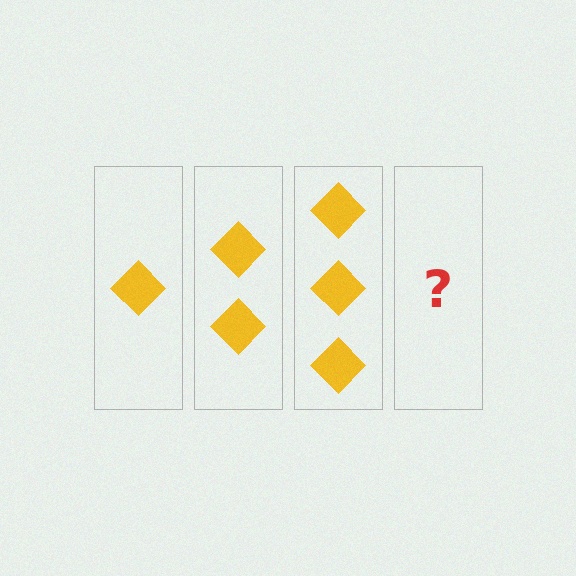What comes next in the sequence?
The next element should be 4 diamonds.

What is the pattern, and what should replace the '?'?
The pattern is that each step adds one more diamond. The '?' should be 4 diamonds.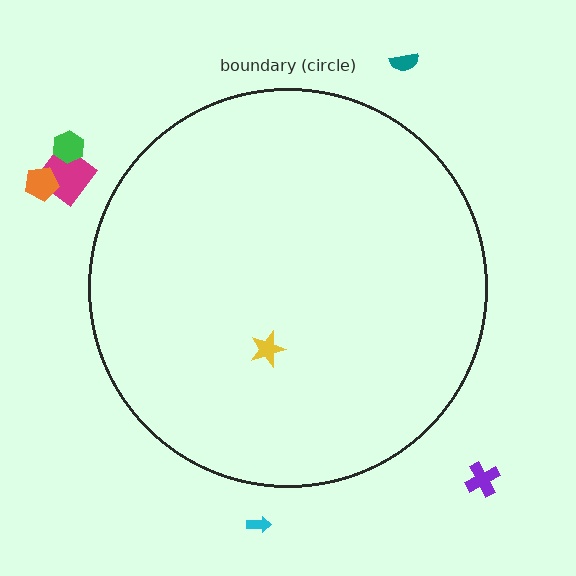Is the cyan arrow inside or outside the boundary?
Outside.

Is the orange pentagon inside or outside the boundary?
Outside.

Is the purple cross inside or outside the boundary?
Outside.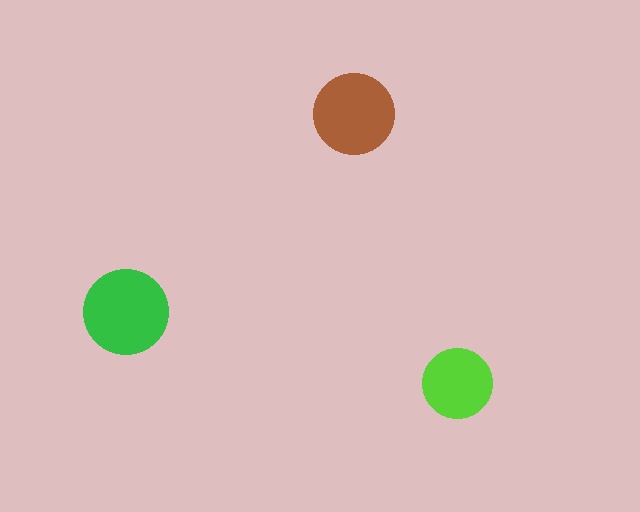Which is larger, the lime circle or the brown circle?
The brown one.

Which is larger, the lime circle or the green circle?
The green one.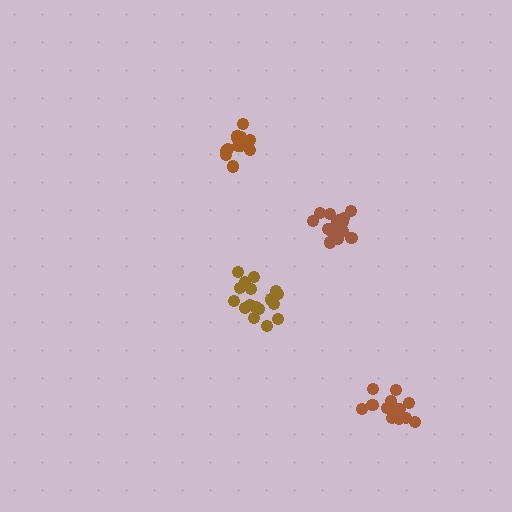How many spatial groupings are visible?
There are 4 spatial groupings.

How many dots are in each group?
Group 1: 12 dots, Group 2: 17 dots, Group 3: 15 dots, Group 4: 18 dots (62 total).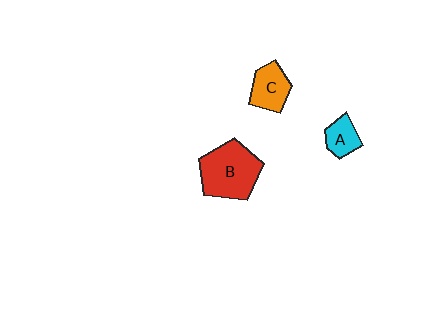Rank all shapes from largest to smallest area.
From largest to smallest: B (red), C (orange), A (cyan).